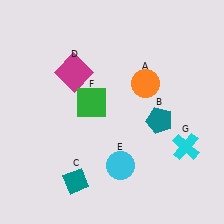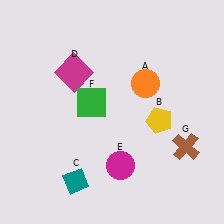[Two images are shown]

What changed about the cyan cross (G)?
In Image 1, G is cyan. In Image 2, it changed to brown.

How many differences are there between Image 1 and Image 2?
There are 3 differences between the two images.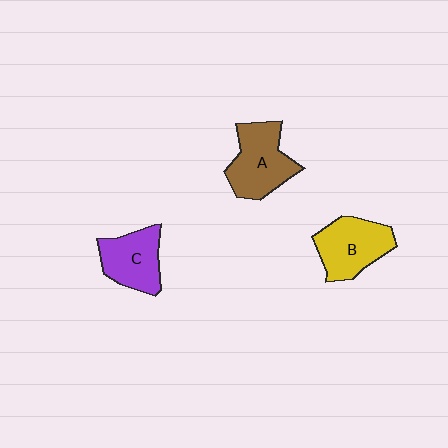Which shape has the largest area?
Shape A (brown).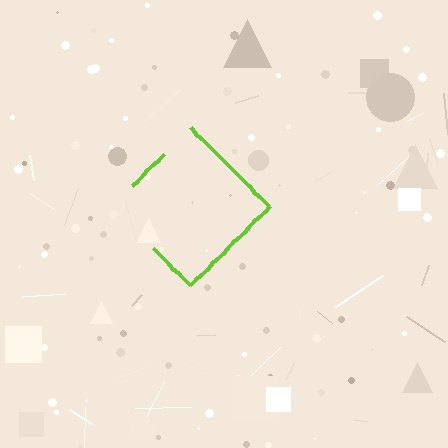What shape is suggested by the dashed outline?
The dashed outline suggests a diamond.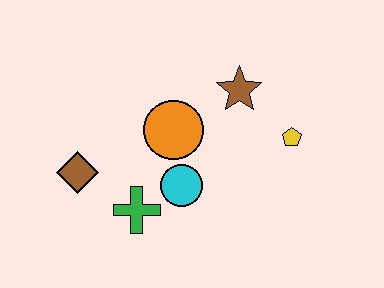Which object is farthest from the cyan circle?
The yellow pentagon is farthest from the cyan circle.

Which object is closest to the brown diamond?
The green cross is closest to the brown diamond.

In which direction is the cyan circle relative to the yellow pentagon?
The cyan circle is to the left of the yellow pentagon.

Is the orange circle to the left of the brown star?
Yes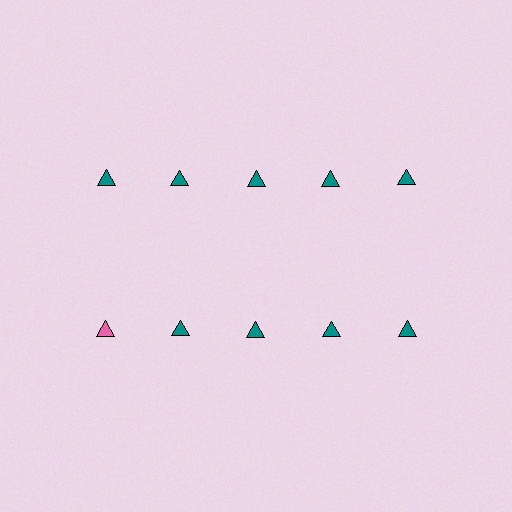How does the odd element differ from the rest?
It has a different color: pink instead of teal.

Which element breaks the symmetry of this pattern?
The pink triangle in the second row, leftmost column breaks the symmetry. All other shapes are teal triangles.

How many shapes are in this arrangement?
There are 10 shapes arranged in a grid pattern.